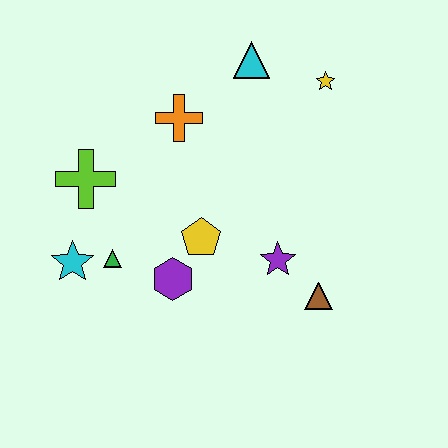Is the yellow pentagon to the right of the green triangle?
Yes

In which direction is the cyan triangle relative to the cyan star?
The cyan triangle is above the cyan star.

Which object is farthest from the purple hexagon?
The yellow star is farthest from the purple hexagon.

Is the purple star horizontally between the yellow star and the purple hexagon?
Yes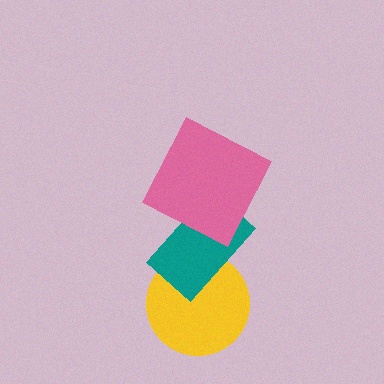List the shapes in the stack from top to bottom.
From top to bottom: the pink square, the teal rectangle, the yellow circle.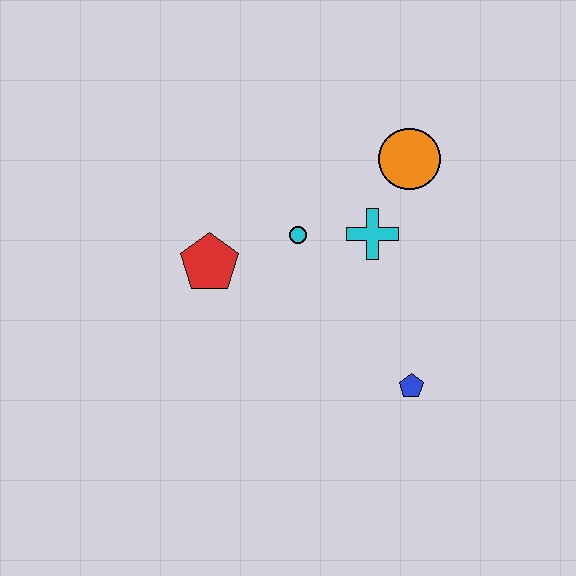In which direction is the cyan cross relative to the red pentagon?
The cyan cross is to the right of the red pentagon.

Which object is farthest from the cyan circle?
The blue pentagon is farthest from the cyan circle.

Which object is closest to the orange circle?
The cyan cross is closest to the orange circle.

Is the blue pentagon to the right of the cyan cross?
Yes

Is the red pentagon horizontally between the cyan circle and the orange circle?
No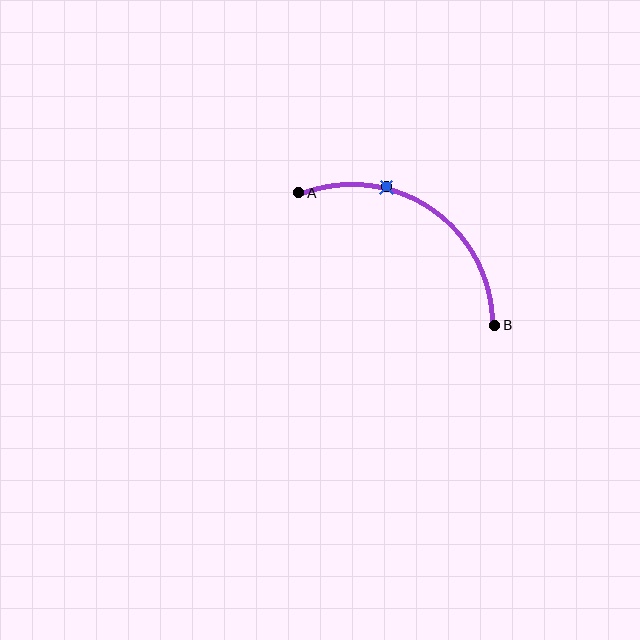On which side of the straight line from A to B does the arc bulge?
The arc bulges above and to the right of the straight line connecting A and B.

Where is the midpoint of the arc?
The arc midpoint is the point on the curve farthest from the straight line joining A and B. It sits above and to the right of that line.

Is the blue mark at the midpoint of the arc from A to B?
No. The blue mark lies on the arc but is closer to endpoint A. The arc midpoint would be at the point on the curve equidistant along the arc from both A and B.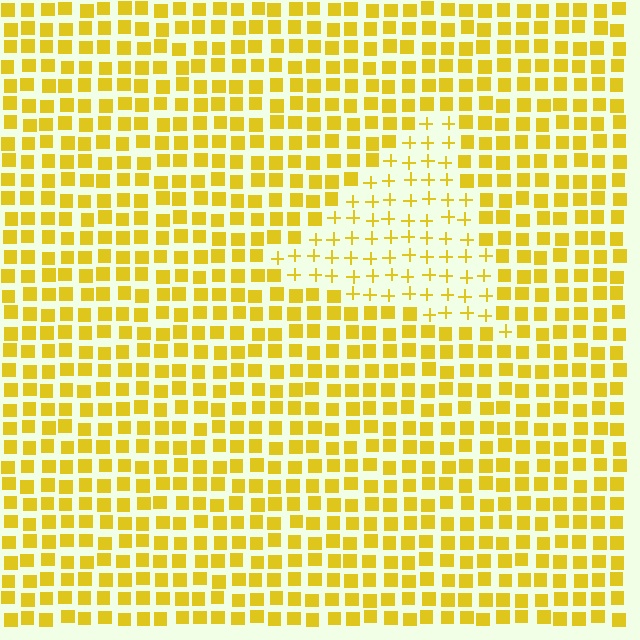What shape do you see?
I see a triangle.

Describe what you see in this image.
The image is filled with small yellow elements arranged in a uniform grid. A triangle-shaped region contains plus signs, while the surrounding area contains squares. The boundary is defined purely by the change in element shape.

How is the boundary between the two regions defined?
The boundary is defined by a change in element shape: plus signs inside vs. squares outside. All elements share the same color and spacing.